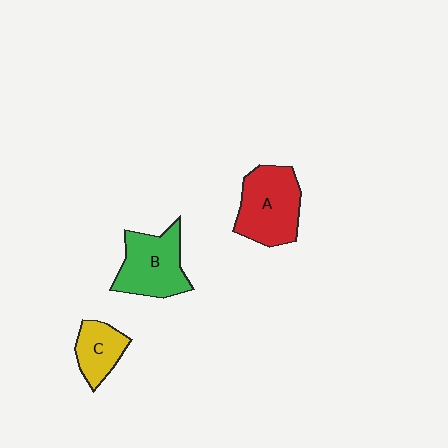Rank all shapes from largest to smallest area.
From largest to smallest: A (red), B (green), C (yellow).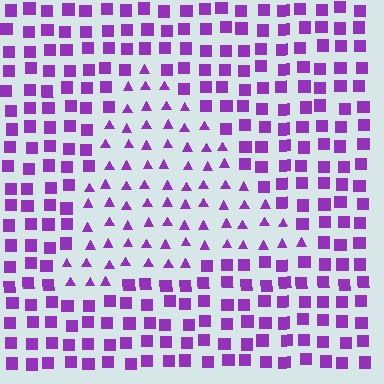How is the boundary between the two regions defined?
The boundary is defined by a change in element shape: triangles inside vs. squares outside. All elements share the same color and spacing.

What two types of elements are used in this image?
The image uses triangles inside the triangle region and squares outside it.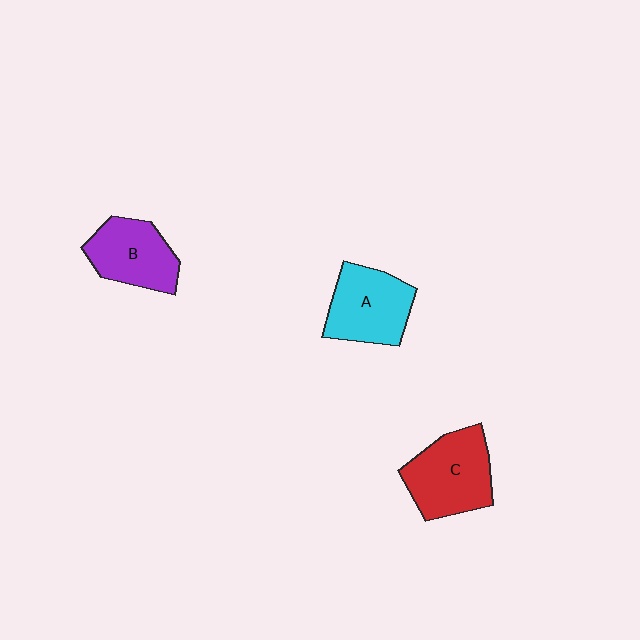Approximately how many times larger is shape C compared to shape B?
Approximately 1.2 times.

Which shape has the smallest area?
Shape B (purple).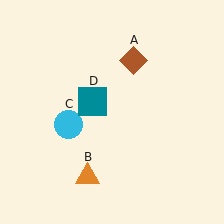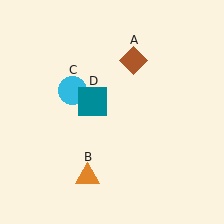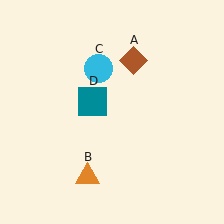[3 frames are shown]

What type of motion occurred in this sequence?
The cyan circle (object C) rotated clockwise around the center of the scene.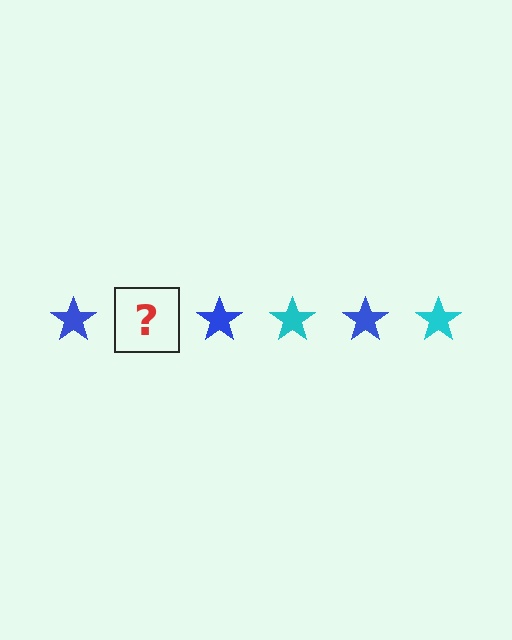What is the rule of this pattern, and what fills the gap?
The rule is that the pattern cycles through blue, cyan stars. The gap should be filled with a cyan star.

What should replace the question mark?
The question mark should be replaced with a cyan star.